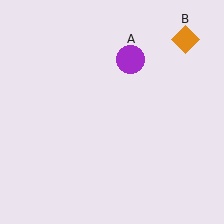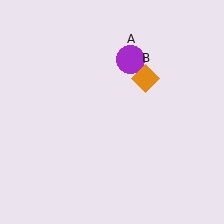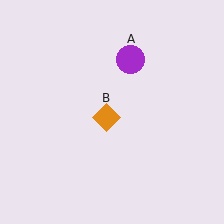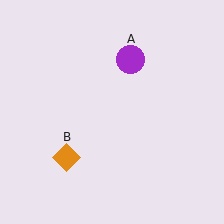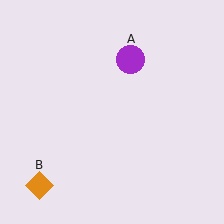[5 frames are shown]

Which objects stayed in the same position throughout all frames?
Purple circle (object A) remained stationary.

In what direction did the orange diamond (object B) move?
The orange diamond (object B) moved down and to the left.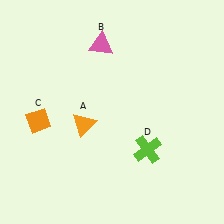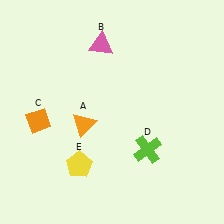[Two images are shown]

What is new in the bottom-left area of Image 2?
A yellow pentagon (E) was added in the bottom-left area of Image 2.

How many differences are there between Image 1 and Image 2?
There is 1 difference between the two images.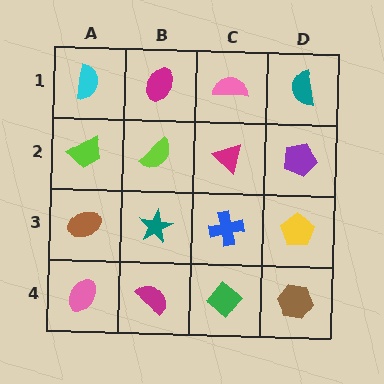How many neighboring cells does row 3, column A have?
3.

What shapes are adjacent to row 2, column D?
A teal semicircle (row 1, column D), a yellow pentagon (row 3, column D), a magenta triangle (row 2, column C).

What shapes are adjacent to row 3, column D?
A purple pentagon (row 2, column D), a brown hexagon (row 4, column D), a blue cross (row 3, column C).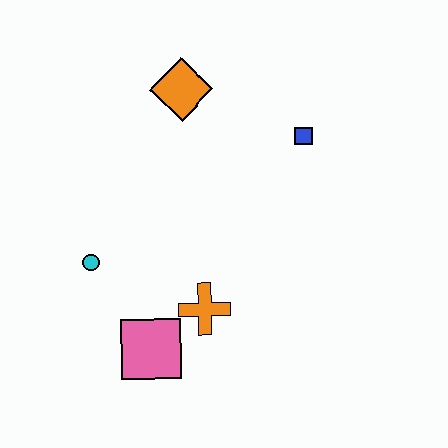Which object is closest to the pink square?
The orange cross is closest to the pink square.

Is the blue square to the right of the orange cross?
Yes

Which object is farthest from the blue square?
The pink square is farthest from the blue square.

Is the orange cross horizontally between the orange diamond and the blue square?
Yes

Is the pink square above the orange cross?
No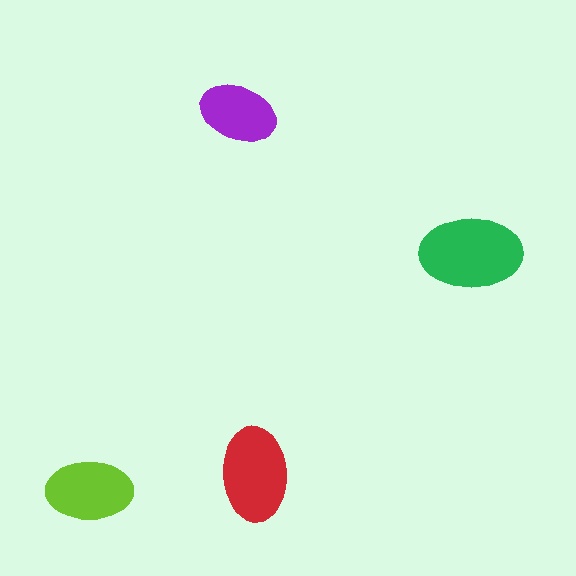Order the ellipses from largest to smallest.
the green one, the red one, the lime one, the purple one.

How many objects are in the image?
There are 4 objects in the image.